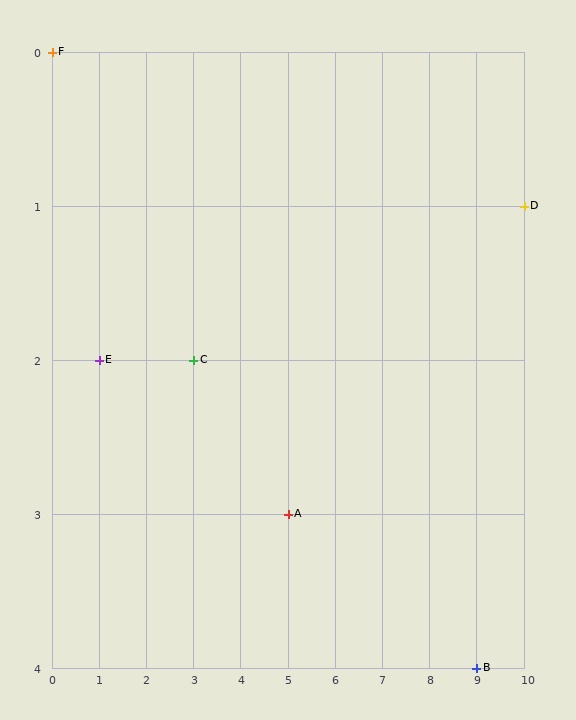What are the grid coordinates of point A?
Point A is at grid coordinates (5, 3).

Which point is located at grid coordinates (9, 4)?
Point B is at (9, 4).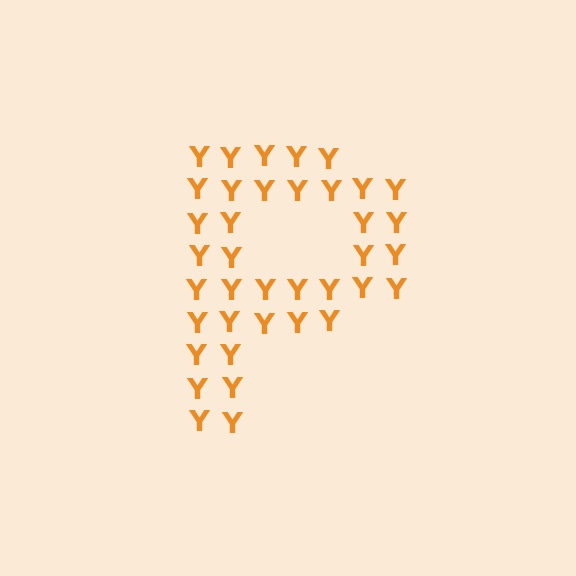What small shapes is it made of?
It is made of small letter Y's.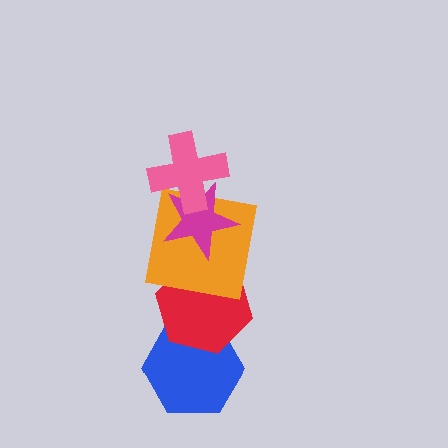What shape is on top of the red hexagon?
The orange square is on top of the red hexagon.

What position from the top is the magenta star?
The magenta star is 2nd from the top.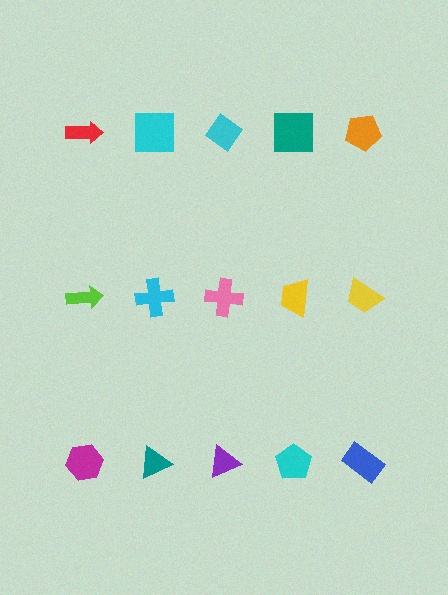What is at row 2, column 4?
A yellow trapezoid.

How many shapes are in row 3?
5 shapes.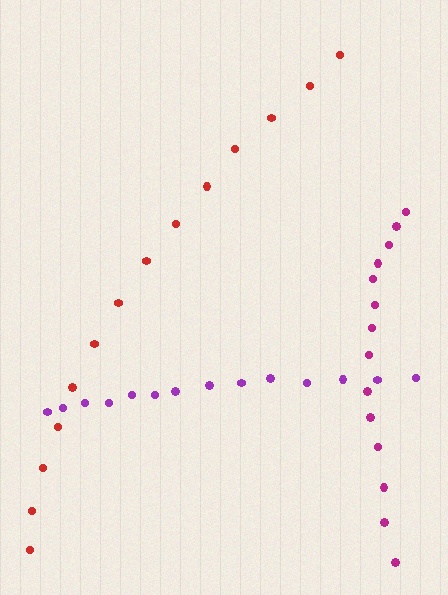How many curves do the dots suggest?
There are 3 distinct paths.